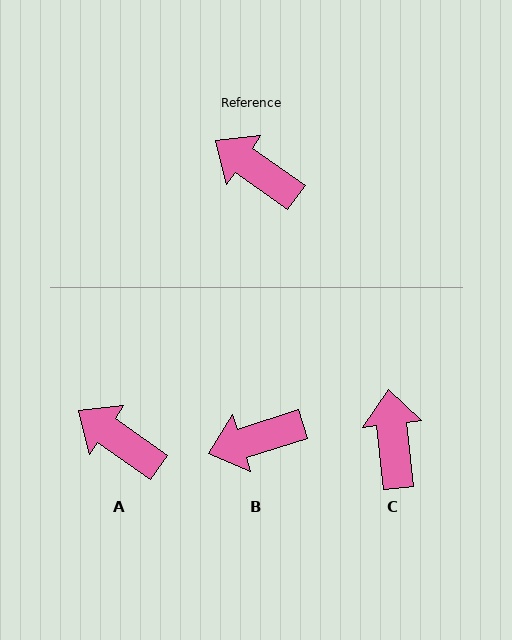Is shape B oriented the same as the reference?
No, it is off by about 53 degrees.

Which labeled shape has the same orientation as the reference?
A.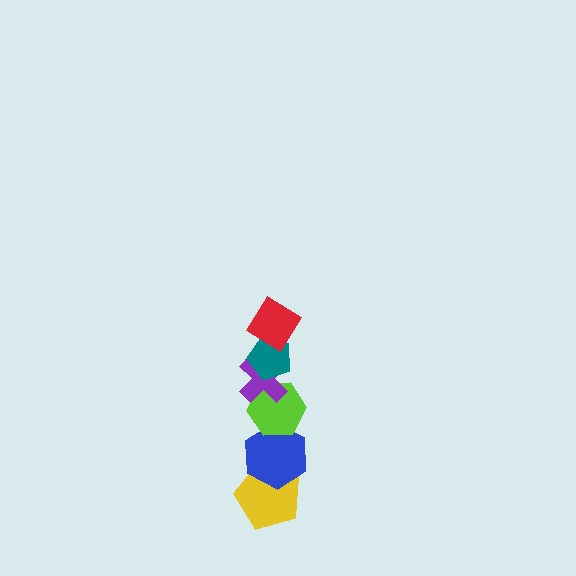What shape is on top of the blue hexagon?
The lime hexagon is on top of the blue hexagon.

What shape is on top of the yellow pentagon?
The blue hexagon is on top of the yellow pentagon.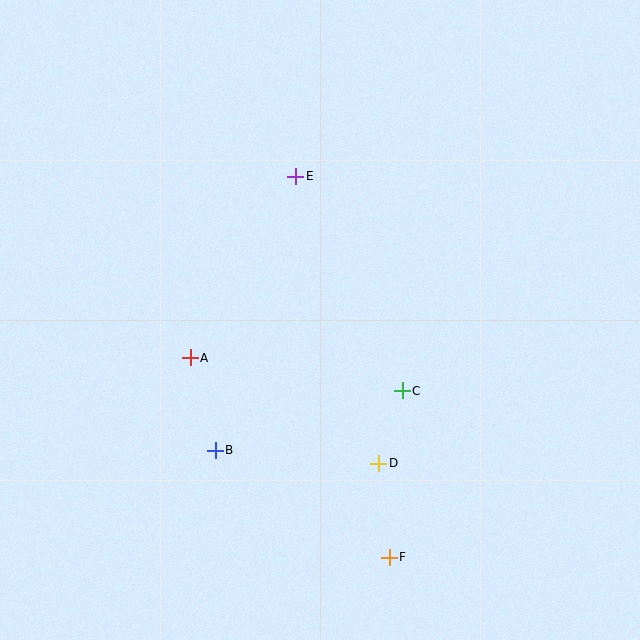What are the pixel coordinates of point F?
Point F is at (389, 557).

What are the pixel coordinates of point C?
Point C is at (402, 391).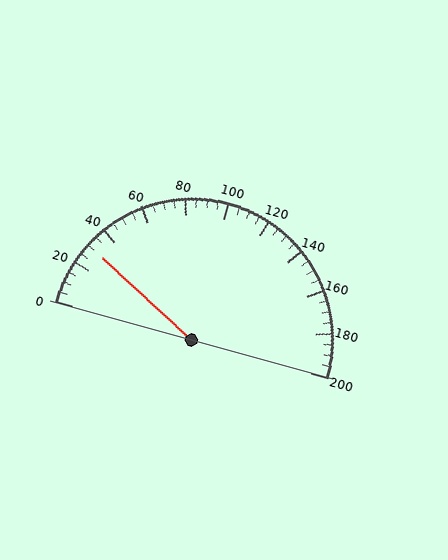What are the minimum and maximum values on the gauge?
The gauge ranges from 0 to 200.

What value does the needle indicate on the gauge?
The needle indicates approximately 30.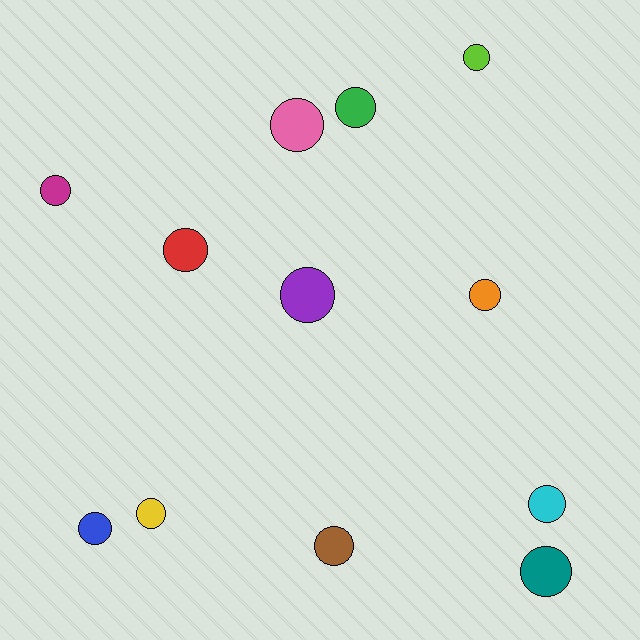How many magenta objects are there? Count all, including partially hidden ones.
There is 1 magenta object.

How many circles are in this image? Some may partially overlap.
There are 12 circles.